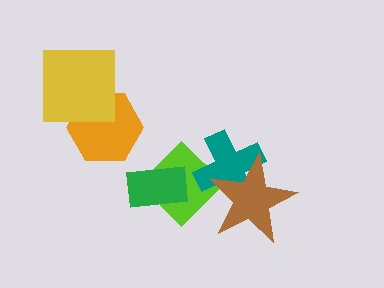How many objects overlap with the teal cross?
2 objects overlap with the teal cross.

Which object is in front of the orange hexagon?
The yellow square is in front of the orange hexagon.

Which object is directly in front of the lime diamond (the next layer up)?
The green rectangle is directly in front of the lime diamond.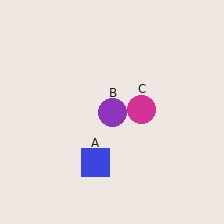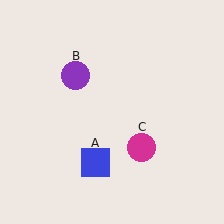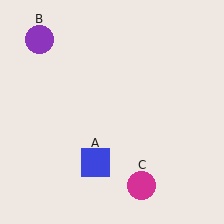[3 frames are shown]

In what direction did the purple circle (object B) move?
The purple circle (object B) moved up and to the left.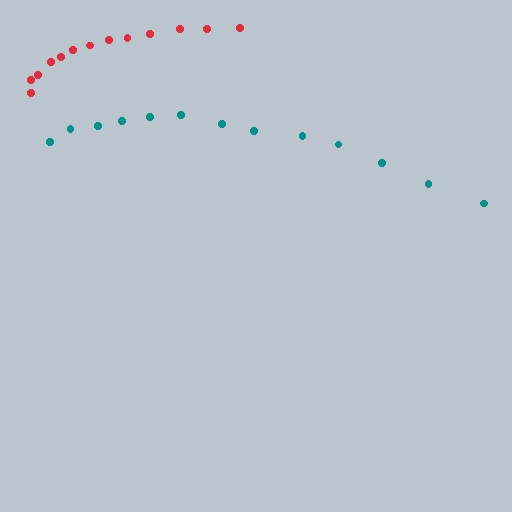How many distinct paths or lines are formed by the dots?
There are 2 distinct paths.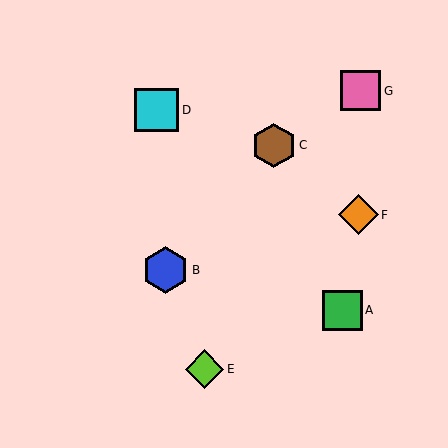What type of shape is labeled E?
Shape E is a lime diamond.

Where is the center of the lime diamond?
The center of the lime diamond is at (205, 369).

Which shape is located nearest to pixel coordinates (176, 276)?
The blue hexagon (labeled B) at (165, 270) is nearest to that location.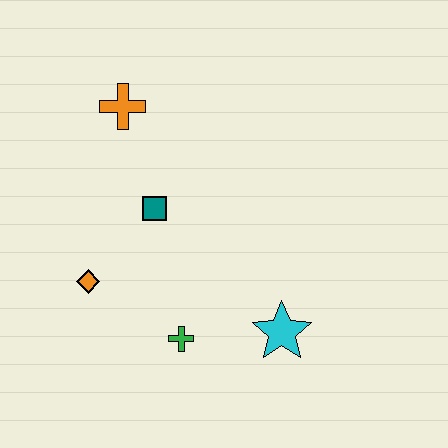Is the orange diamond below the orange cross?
Yes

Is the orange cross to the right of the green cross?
No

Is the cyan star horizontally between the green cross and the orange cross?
No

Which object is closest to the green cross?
The cyan star is closest to the green cross.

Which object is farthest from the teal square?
The cyan star is farthest from the teal square.